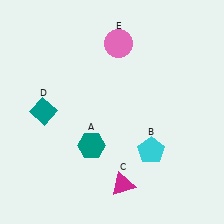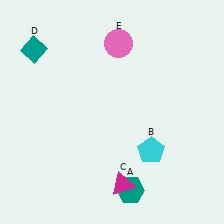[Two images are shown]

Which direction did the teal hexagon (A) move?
The teal hexagon (A) moved down.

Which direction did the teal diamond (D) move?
The teal diamond (D) moved up.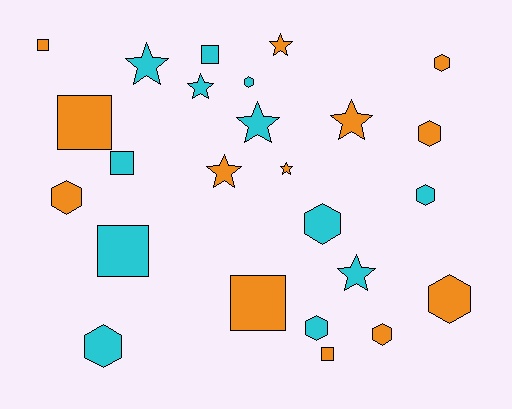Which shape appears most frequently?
Hexagon, with 10 objects.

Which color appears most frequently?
Orange, with 13 objects.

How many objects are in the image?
There are 25 objects.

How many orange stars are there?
There are 4 orange stars.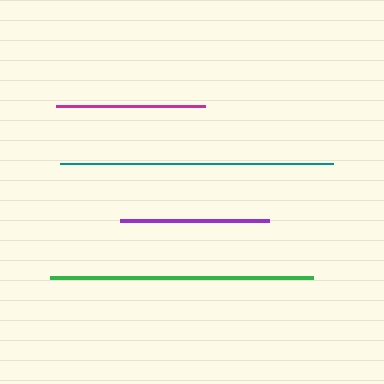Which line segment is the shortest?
The purple line is the shortest at approximately 148 pixels.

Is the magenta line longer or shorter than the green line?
The green line is longer than the magenta line.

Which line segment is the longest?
The teal line is the longest at approximately 273 pixels.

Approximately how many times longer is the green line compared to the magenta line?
The green line is approximately 1.8 times the length of the magenta line.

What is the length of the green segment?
The green segment is approximately 263 pixels long.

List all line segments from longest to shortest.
From longest to shortest: teal, green, magenta, purple.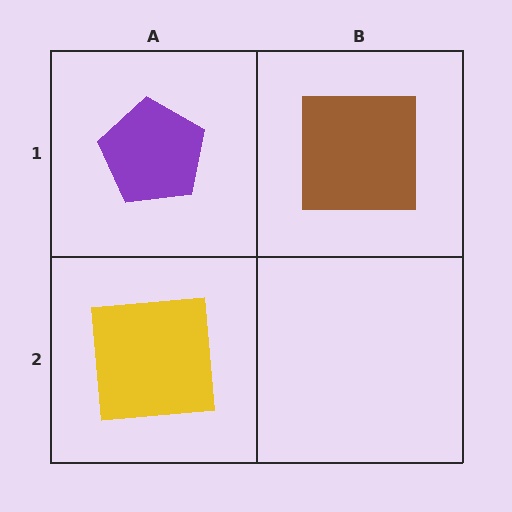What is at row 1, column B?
A brown square.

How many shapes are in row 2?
1 shape.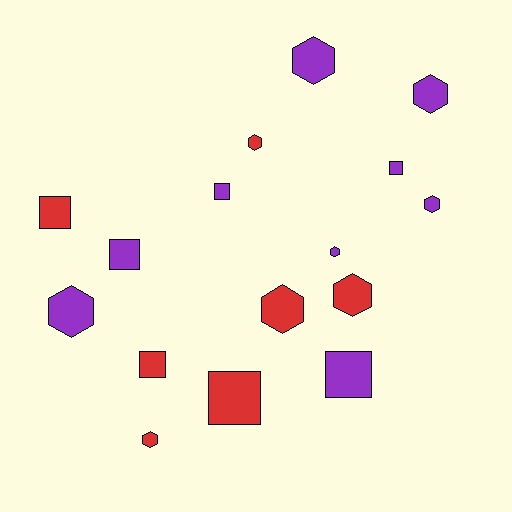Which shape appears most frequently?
Hexagon, with 9 objects.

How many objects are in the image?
There are 16 objects.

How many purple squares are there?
There are 4 purple squares.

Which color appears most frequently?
Purple, with 9 objects.